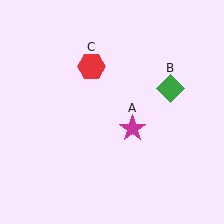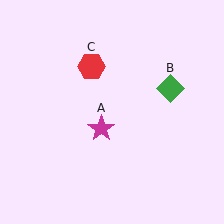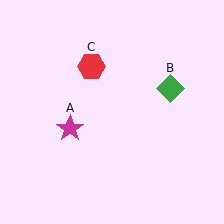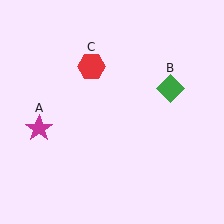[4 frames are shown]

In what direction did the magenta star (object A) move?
The magenta star (object A) moved left.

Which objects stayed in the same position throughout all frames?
Green diamond (object B) and red hexagon (object C) remained stationary.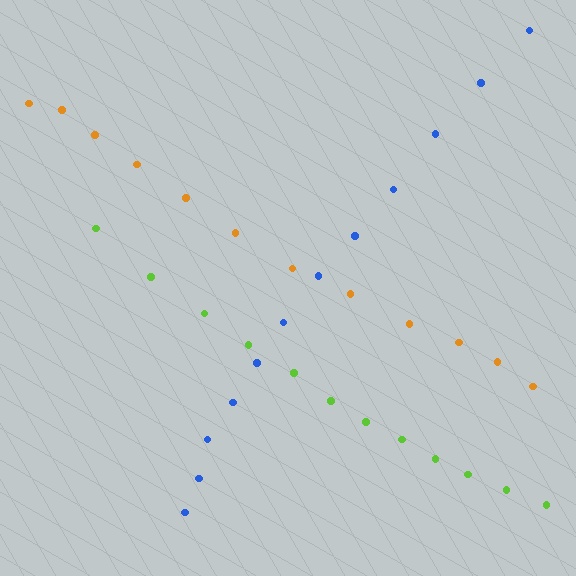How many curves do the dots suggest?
There are 3 distinct paths.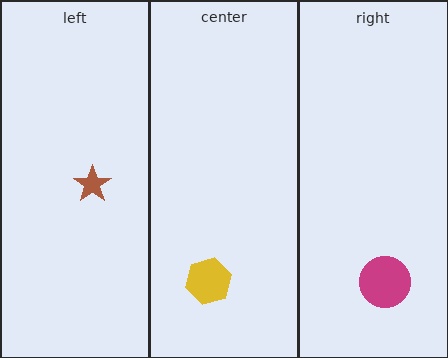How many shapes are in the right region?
1.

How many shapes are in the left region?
1.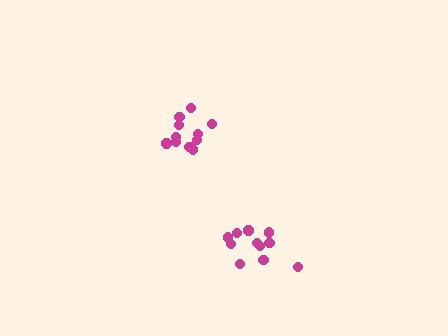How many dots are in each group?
Group 1: 12 dots, Group 2: 11 dots (23 total).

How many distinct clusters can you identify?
There are 2 distinct clusters.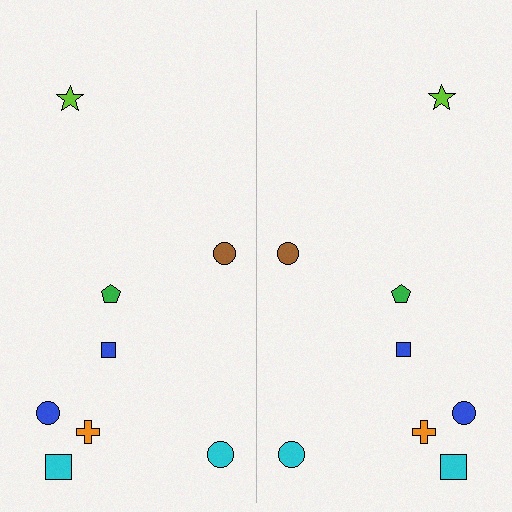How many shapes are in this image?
There are 16 shapes in this image.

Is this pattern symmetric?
Yes, this pattern has bilateral (reflection) symmetry.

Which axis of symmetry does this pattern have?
The pattern has a vertical axis of symmetry running through the center of the image.